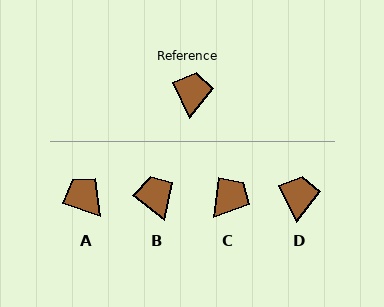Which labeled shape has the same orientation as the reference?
D.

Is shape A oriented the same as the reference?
No, it is off by about 45 degrees.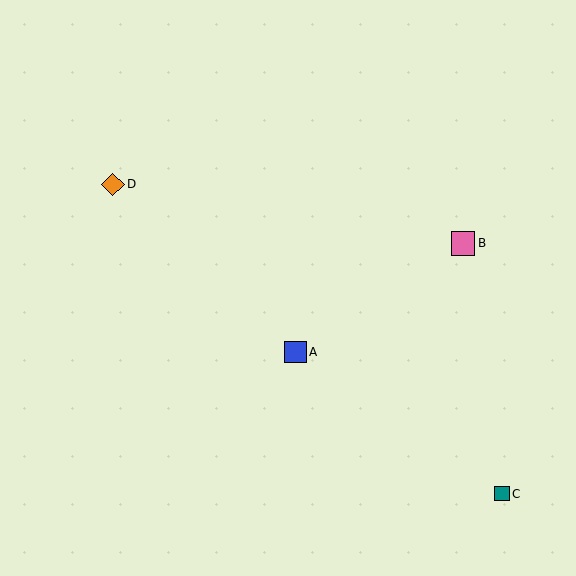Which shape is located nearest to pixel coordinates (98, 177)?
The orange diamond (labeled D) at (113, 184) is nearest to that location.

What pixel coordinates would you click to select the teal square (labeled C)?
Click at (502, 494) to select the teal square C.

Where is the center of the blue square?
The center of the blue square is at (295, 352).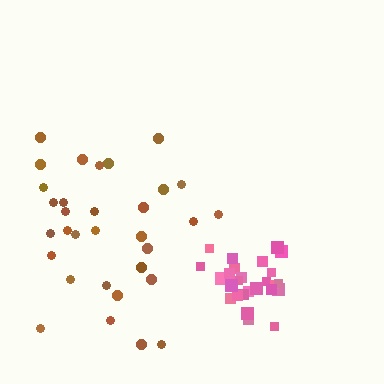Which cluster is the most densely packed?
Pink.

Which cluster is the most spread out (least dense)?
Brown.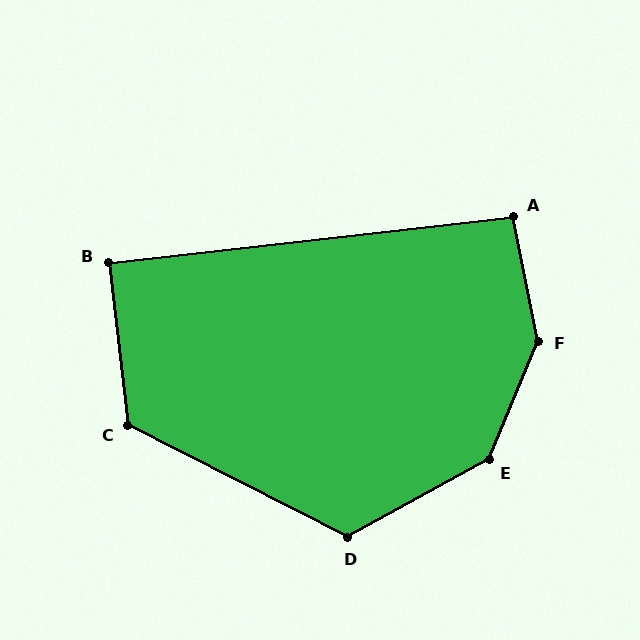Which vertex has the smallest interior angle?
B, at approximately 90 degrees.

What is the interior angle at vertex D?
Approximately 124 degrees (obtuse).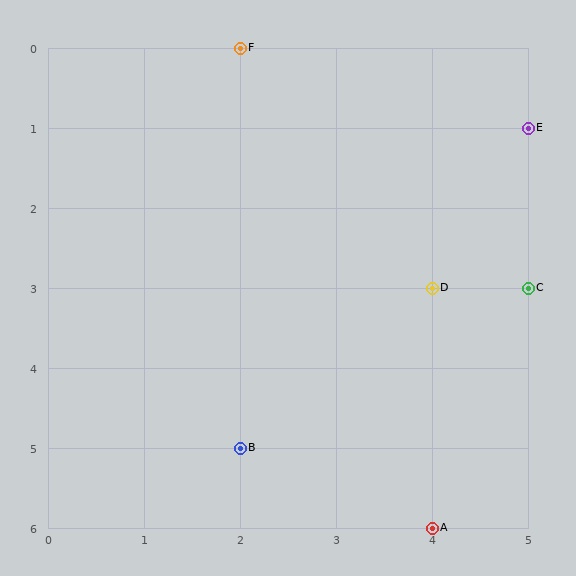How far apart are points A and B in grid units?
Points A and B are 2 columns and 1 row apart (about 2.2 grid units diagonally).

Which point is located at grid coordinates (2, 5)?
Point B is at (2, 5).